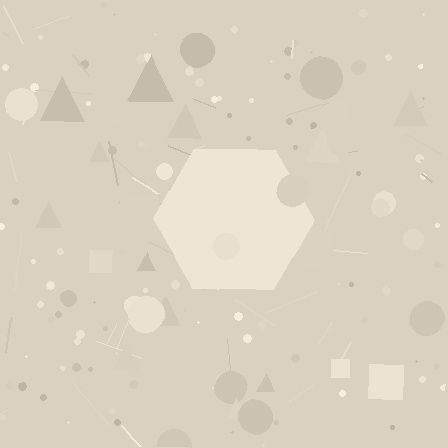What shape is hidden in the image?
A hexagon is hidden in the image.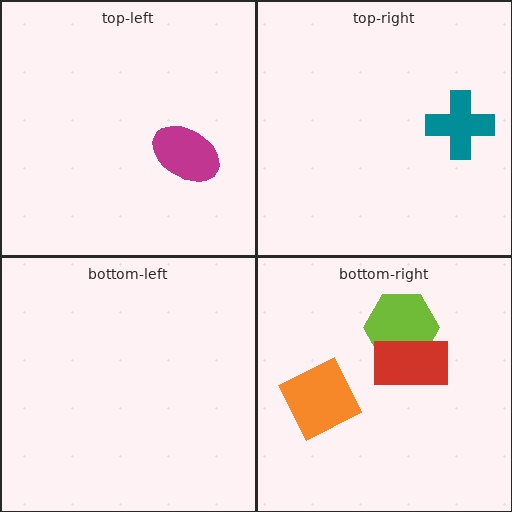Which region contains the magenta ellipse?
The top-left region.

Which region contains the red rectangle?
The bottom-right region.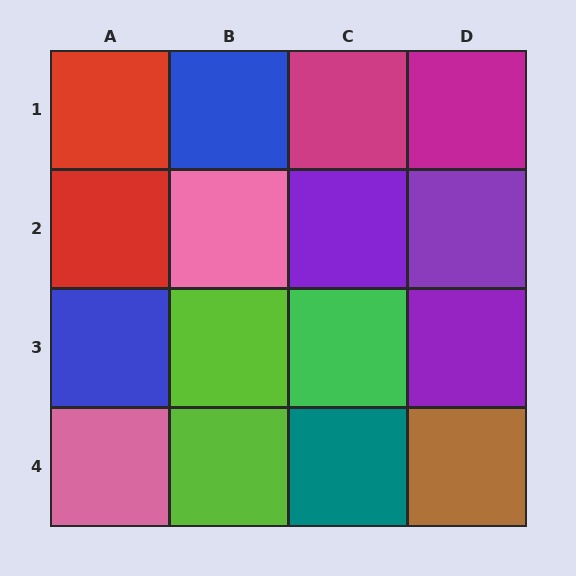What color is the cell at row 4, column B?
Lime.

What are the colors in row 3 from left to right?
Blue, lime, green, purple.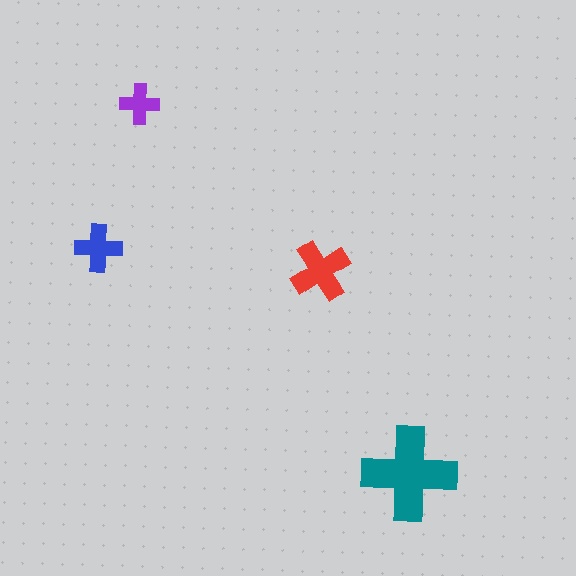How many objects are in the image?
There are 4 objects in the image.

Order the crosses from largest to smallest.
the teal one, the red one, the blue one, the purple one.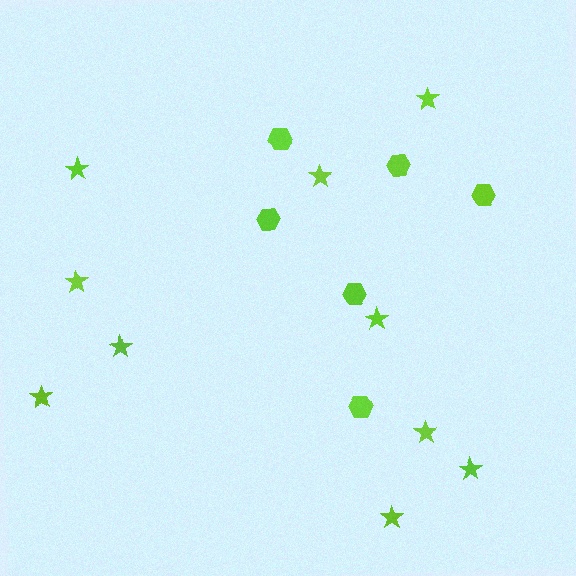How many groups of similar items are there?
There are 2 groups: one group of stars (10) and one group of hexagons (6).